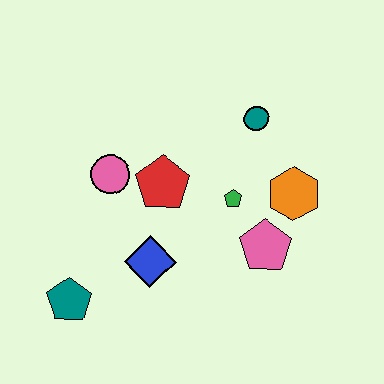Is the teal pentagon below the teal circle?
Yes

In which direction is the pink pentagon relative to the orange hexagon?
The pink pentagon is below the orange hexagon.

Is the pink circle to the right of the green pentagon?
No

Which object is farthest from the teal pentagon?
The teal circle is farthest from the teal pentagon.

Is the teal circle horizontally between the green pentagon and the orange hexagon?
Yes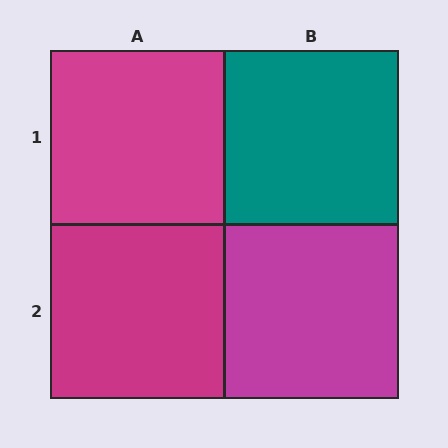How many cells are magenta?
3 cells are magenta.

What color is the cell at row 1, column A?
Magenta.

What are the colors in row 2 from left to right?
Magenta, magenta.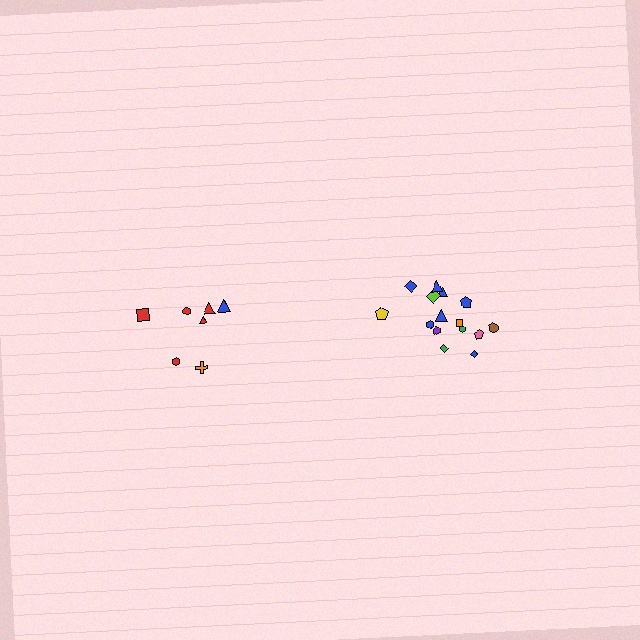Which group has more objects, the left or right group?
The right group.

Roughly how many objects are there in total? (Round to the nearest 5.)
Roughly 20 objects in total.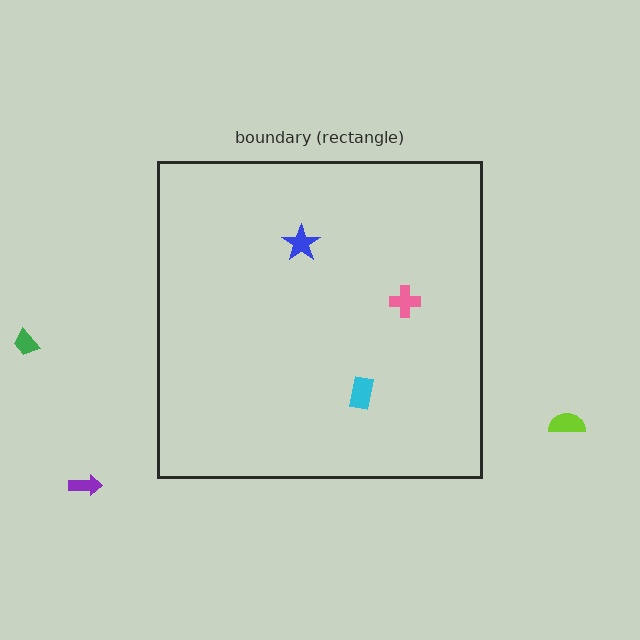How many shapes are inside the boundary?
3 inside, 3 outside.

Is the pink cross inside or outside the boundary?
Inside.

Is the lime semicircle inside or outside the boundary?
Outside.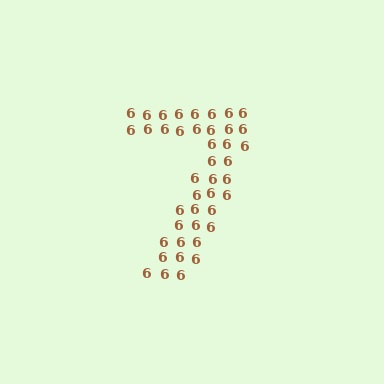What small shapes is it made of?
It is made of small digit 6's.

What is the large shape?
The large shape is the digit 7.